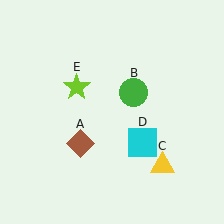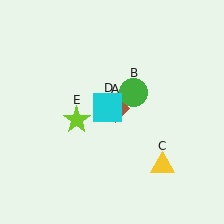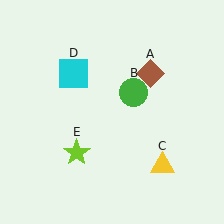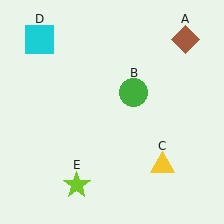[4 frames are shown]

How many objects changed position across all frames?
3 objects changed position: brown diamond (object A), cyan square (object D), lime star (object E).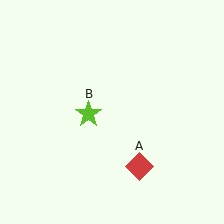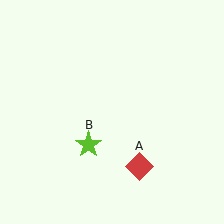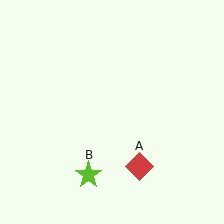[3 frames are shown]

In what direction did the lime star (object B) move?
The lime star (object B) moved down.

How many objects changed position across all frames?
1 object changed position: lime star (object B).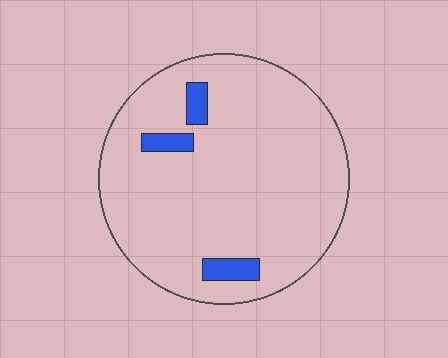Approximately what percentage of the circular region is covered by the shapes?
Approximately 5%.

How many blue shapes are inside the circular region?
3.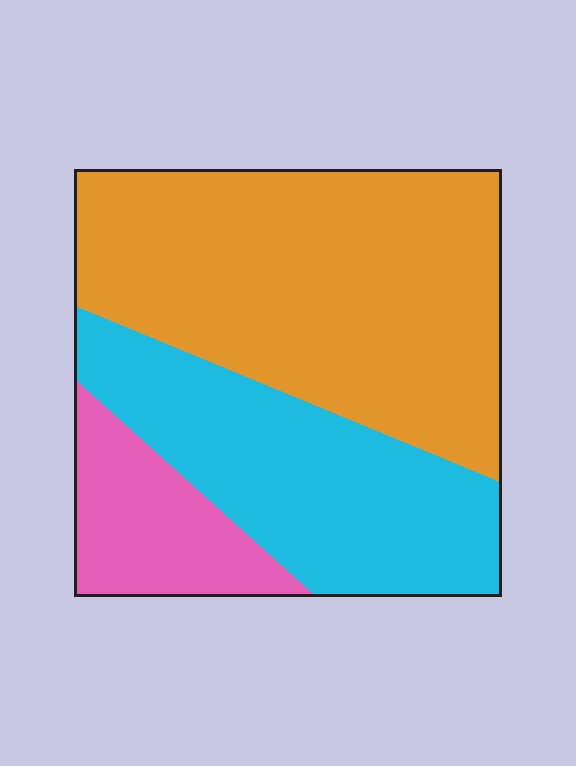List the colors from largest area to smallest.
From largest to smallest: orange, cyan, pink.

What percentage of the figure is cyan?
Cyan takes up about one third (1/3) of the figure.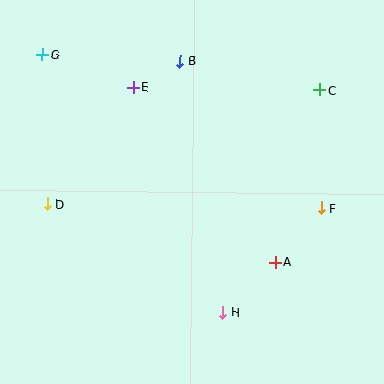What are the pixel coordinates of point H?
Point H is at (222, 313).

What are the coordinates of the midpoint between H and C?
The midpoint between H and C is at (271, 201).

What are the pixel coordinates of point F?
Point F is at (321, 208).